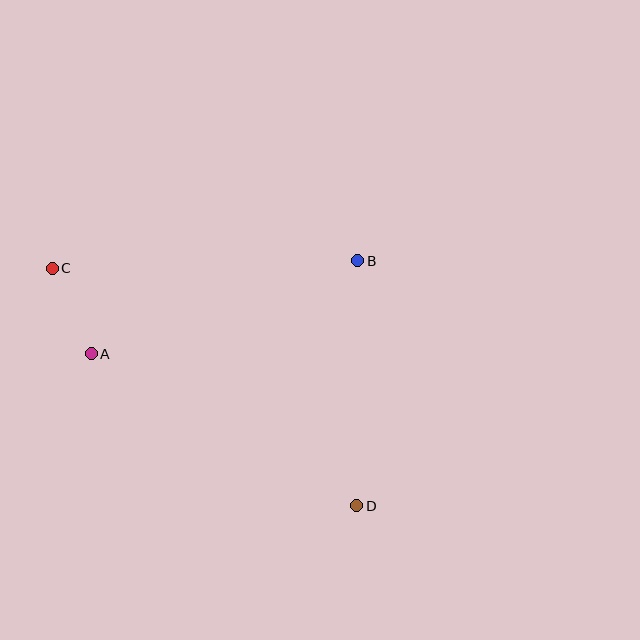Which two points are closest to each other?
Points A and C are closest to each other.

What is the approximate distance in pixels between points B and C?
The distance between B and C is approximately 305 pixels.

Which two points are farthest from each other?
Points C and D are farthest from each other.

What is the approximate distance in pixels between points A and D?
The distance between A and D is approximately 306 pixels.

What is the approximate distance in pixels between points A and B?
The distance between A and B is approximately 282 pixels.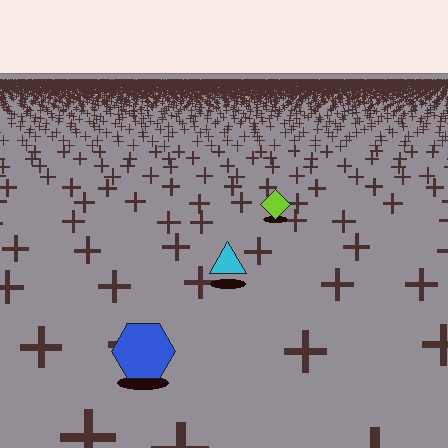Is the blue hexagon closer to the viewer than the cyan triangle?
Yes. The blue hexagon is closer — you can tell from the texture gradient: the ground texture is coarser near it.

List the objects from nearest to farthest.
From nearest to farthest: the blue hexagon, the cyan triangle, the lime diamond.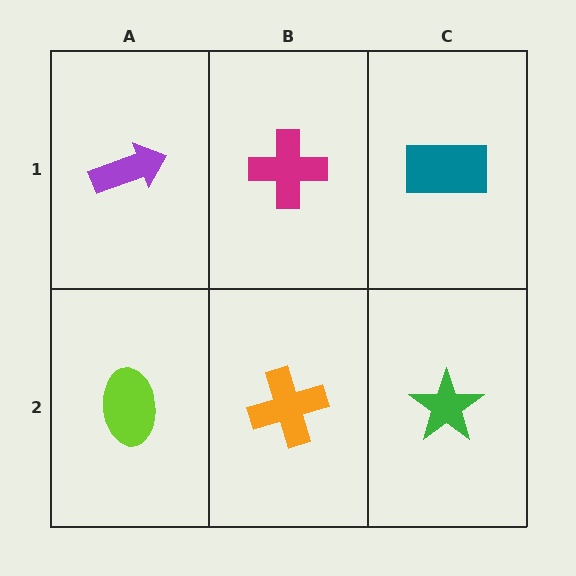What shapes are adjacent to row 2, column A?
A purple arrow (row 1, column A), an orange cross (row 2, column B).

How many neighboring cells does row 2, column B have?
3.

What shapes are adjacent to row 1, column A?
A lime ellipse (row 2, column A), a magenta cross (row 1, column B).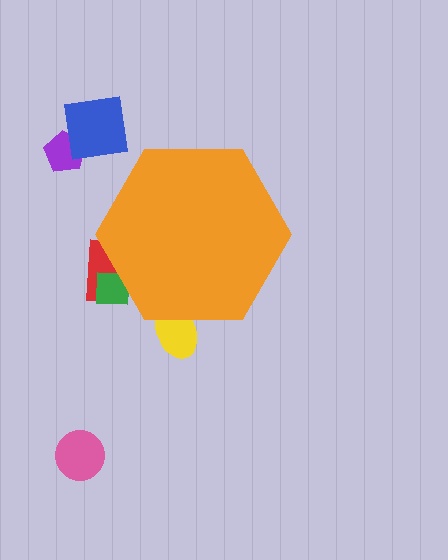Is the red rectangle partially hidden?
Yes, the red rectangle is partially hidden behind the orange hexagon.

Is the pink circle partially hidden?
No, the pink circle is fully visible.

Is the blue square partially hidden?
No, the blue square is fully visible.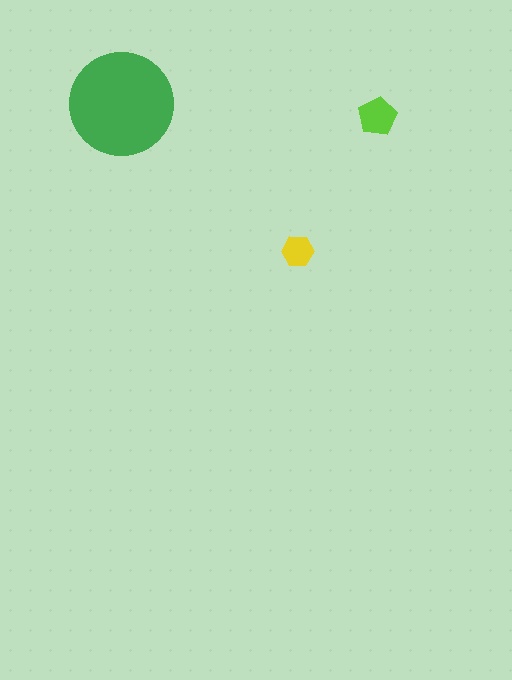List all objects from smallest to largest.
The yellow hexagon, the lime pentagon, the green circle.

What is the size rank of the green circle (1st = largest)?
1st.